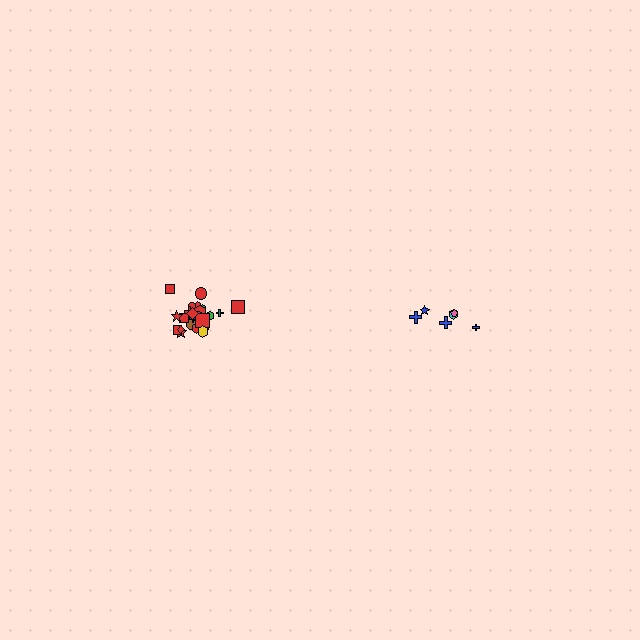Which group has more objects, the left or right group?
The left group.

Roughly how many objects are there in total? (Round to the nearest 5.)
Roughly 30 objects in total.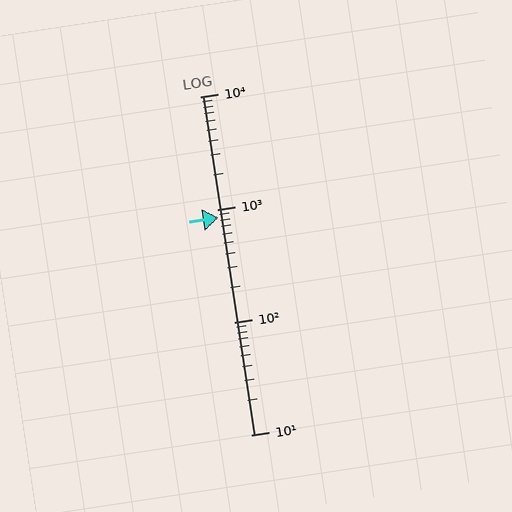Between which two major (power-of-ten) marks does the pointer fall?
The pointer is between 100 and 1000.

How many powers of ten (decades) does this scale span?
The scale spans 3 decades, from 10 to 10000.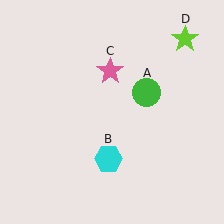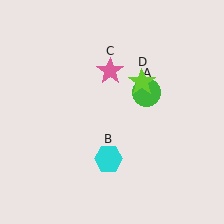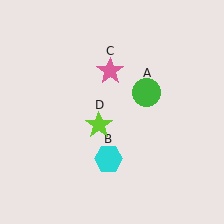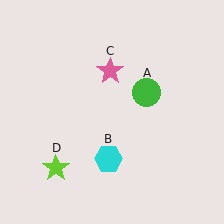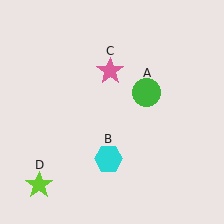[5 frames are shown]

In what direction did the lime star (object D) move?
The lime star (object D) moved down and to the left.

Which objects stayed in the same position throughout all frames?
Green circle (object A) and cyan hexagon (object B) and pink star (object C) remained stationary.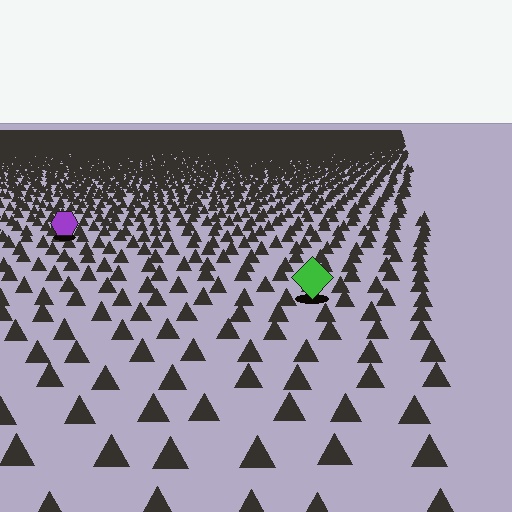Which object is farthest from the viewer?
The purple hexagon is farthest from the viewer. It appears smaller and the ground texture around it is denser.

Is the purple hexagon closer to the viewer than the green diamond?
No. The green diamond is closer — you can tell from the texture gradient: the ground texture is coarser near it.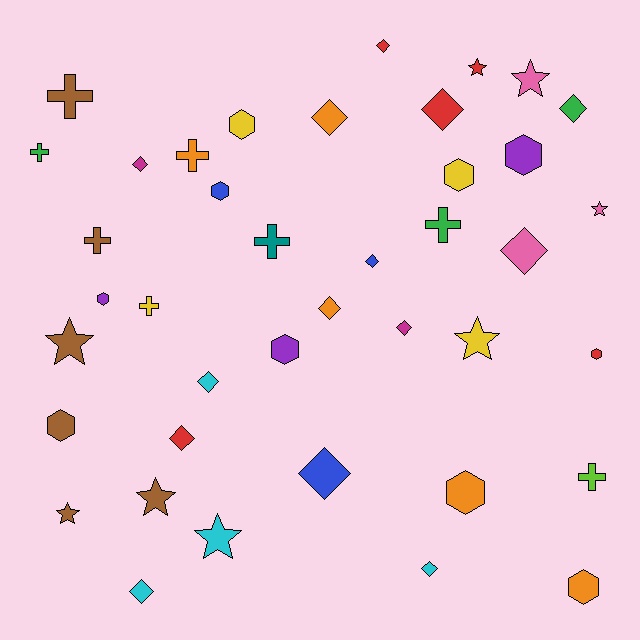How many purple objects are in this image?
There are 3 purple objects.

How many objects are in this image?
There are 40 objects.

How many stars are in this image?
There are 8 stars.